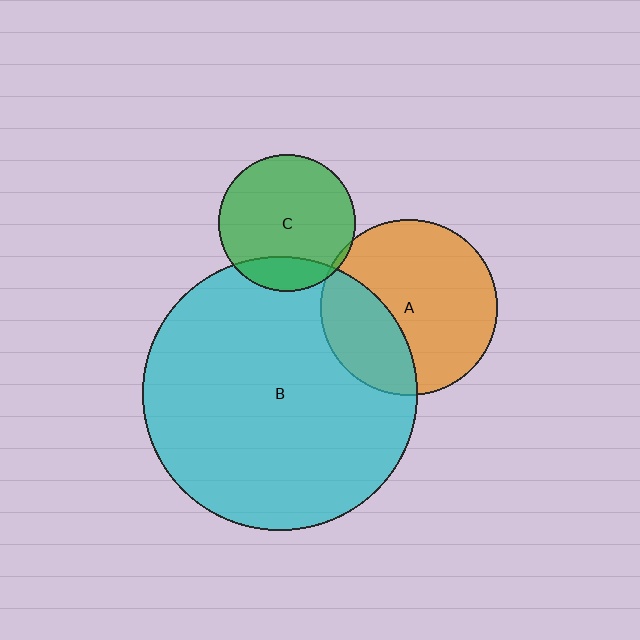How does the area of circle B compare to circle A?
Approximately 2.4 times.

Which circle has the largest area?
Circle B (cyan).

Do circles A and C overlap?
Yes.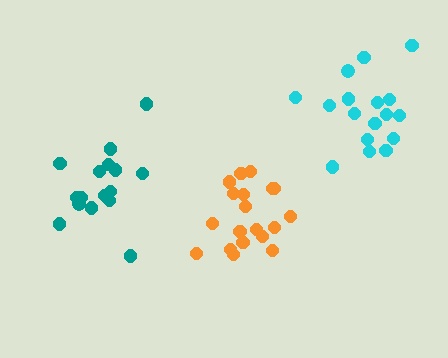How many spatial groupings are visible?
There are 3 spatial groupings.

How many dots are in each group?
Group 1: 19 dots, Group 2: 16 dots, Group 3: 17 dots (52 total).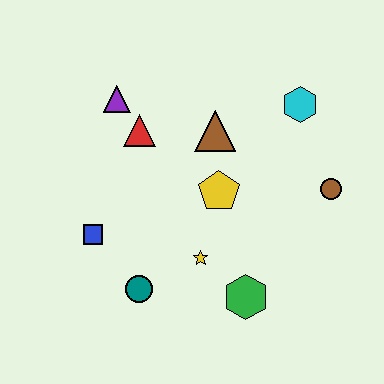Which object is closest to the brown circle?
The cyan hexagon is closest to the brown circle.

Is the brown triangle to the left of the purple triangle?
No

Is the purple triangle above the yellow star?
Yes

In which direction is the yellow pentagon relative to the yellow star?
The yellow pentagon is above the yellow star.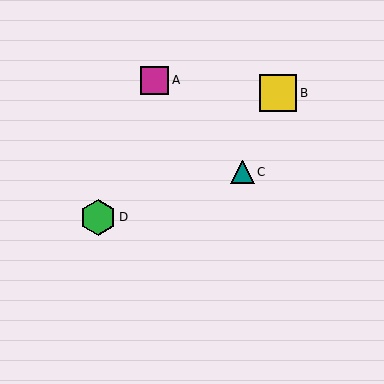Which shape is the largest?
The yellow square (labeled B) is the largest.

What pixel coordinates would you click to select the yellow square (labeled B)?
Click at (278, 93) to select the yellow square B.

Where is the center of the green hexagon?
The center of the green hexagon is at (98, 217).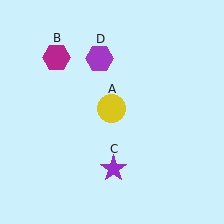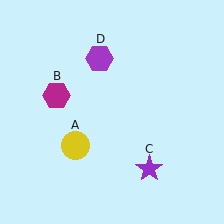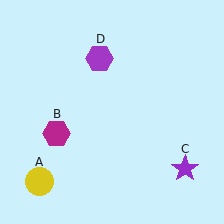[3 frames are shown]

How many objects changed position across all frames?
3 objects changed position: yellow circle (object A), magenta hexagon (object B), purple star (object C).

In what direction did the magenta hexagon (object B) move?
The magenta hexagon (object B) moved down.